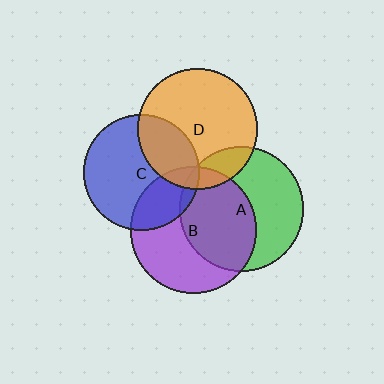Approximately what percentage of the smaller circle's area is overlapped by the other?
Approximately 5%.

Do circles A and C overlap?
Yes.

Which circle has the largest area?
Circle B (purple).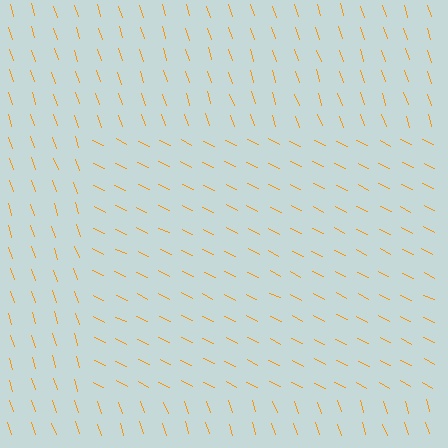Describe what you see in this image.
The image is filled with small orange line segments. A rectangle region in the image has lines oriented differently from the surrounding lines, creating a visible texture boundary.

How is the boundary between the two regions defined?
The boundary is defined purely by a change in line orientation (approximately 45 degrees difference). All lines are the same color and thickness.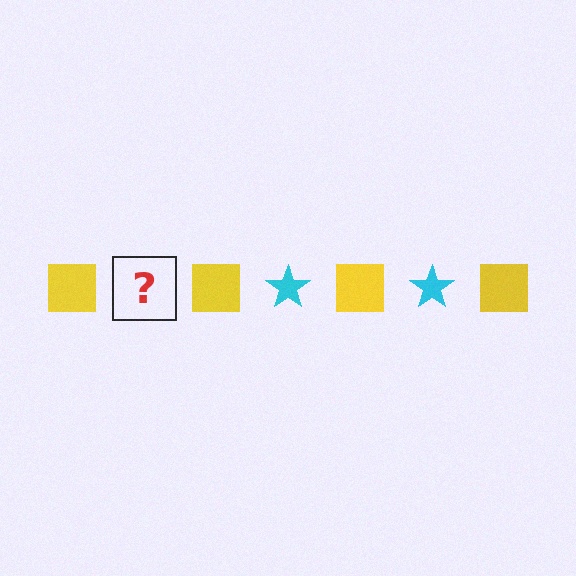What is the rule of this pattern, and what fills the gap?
The rule is that the pattern alternates between yellow square and cyan star. The gap should be filled with a cyan star.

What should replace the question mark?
The question mark should be replaced with a cyan star.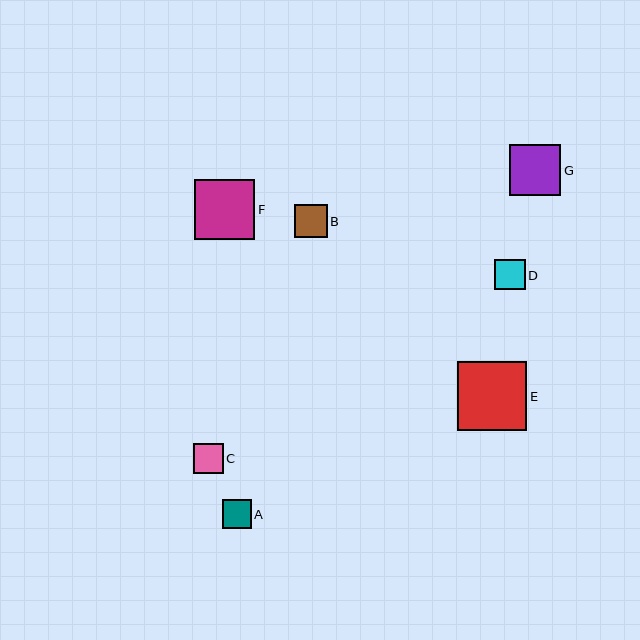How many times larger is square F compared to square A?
Square F is approximately 2.1 times the size of square A.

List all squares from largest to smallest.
From largest to smallest: E, F, G, B, D, C, A.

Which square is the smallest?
Square A is the smallest with a size of approximately 29 pixels.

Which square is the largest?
Square E is the largest with a size of approximately 69 pixels.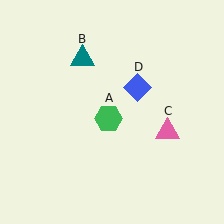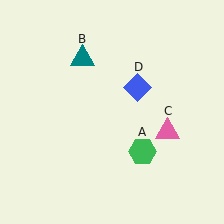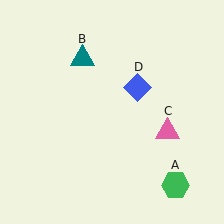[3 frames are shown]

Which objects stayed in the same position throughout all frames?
Teal triangle (object B) and pink triangle (object C) and blue diamond (object D) remained stationary.